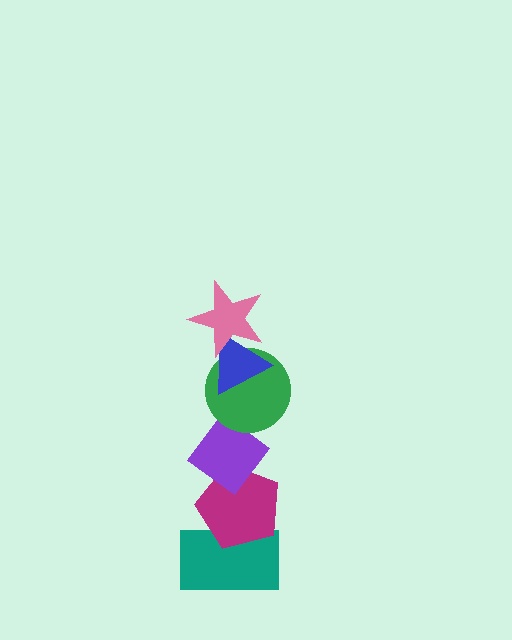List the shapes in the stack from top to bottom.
From top to bottom: the pink star, the blue triangle, the green circle, the purple diamond, the magenta pentagon, the teal rectangle.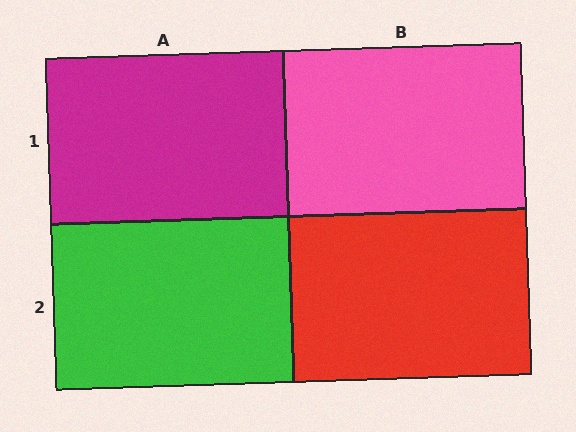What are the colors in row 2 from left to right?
Green, red.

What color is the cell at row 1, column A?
Magenta.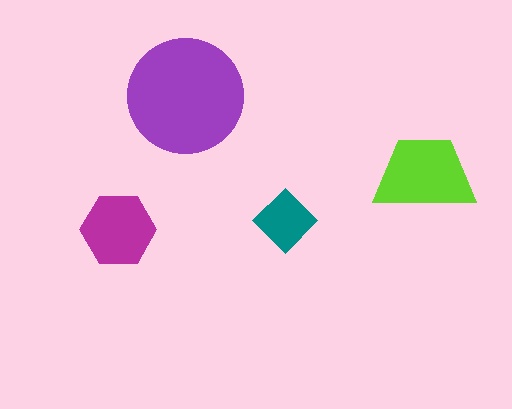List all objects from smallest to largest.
The teal diamond, the magenta hexagon, the lime trapezoid, the purple circle.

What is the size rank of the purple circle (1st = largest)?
1st.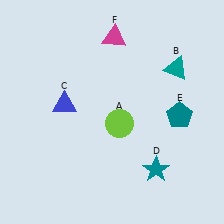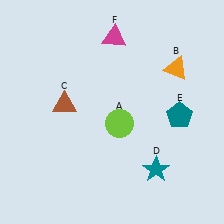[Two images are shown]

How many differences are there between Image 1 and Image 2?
There are 2 differences between the two images.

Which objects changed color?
B changed from teal to orange. C changed from blue to brown.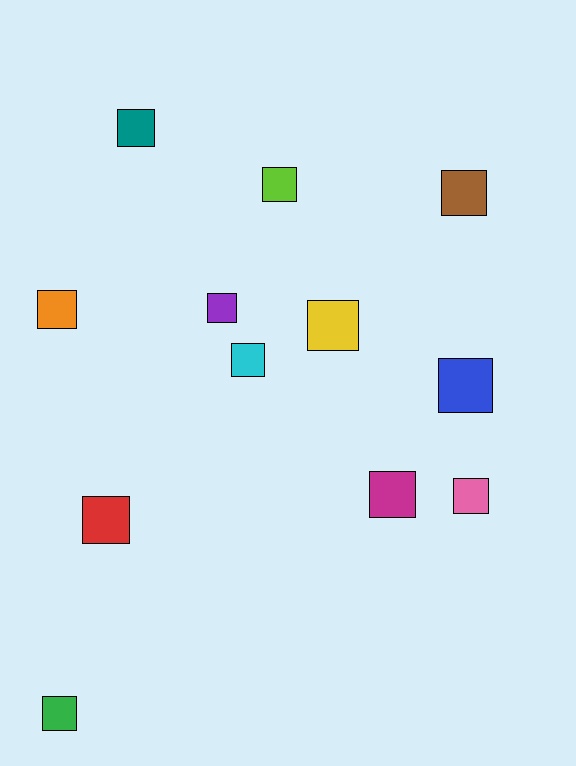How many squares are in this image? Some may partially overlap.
There are 12 squares.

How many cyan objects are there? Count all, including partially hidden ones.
There is 1 cyan object.